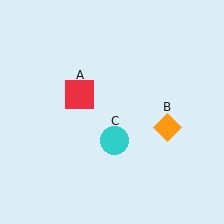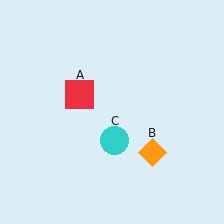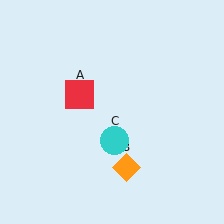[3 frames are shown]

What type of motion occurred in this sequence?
The orange diamond (object B) rotated clockwise around the center of the scene.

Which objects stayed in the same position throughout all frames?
Red square (object A) and cyan circle (object C) remained stationary.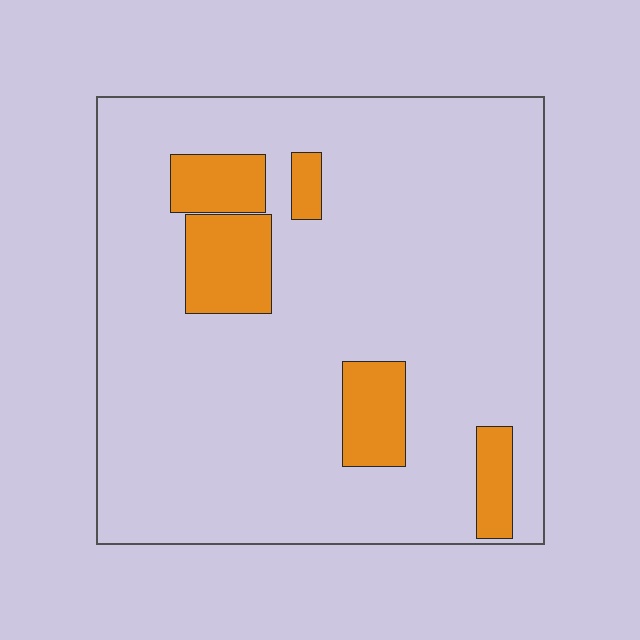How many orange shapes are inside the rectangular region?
5.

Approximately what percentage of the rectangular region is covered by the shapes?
Approximately 15%.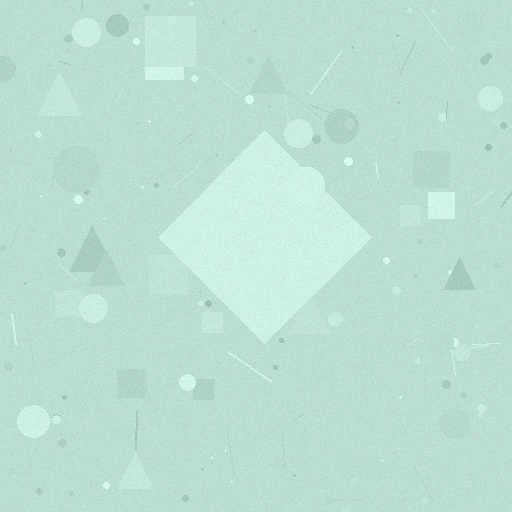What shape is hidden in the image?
A diamond is hidden in the image.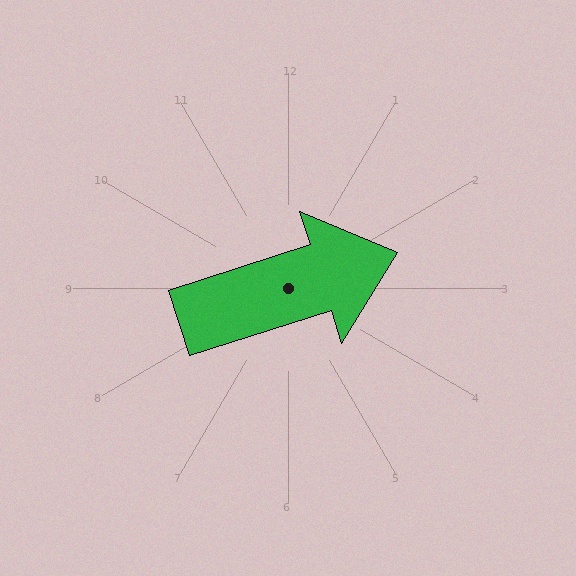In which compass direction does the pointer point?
East.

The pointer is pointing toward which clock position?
Roughly 2 o'clock.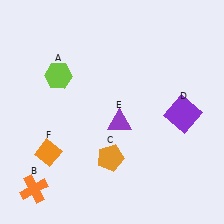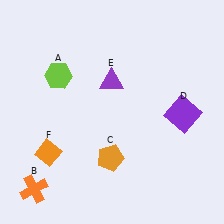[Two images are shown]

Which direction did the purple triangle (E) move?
The purple triangle (E) moved up.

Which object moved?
The purple triangle (E) moved up.